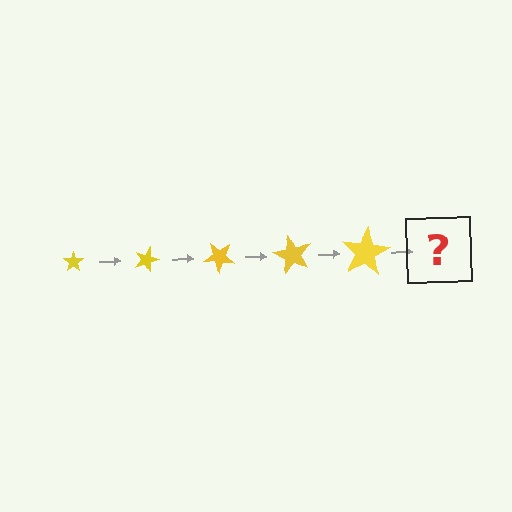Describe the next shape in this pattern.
It should be a star, larger than the previous one and rotated 100 degrees from the start.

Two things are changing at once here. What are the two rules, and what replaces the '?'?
The two rules are that the star grows larger each step and it rotates 20 degrees each step. The '?' should be a star, larger than the previous one and rotated 100 degrees from the start.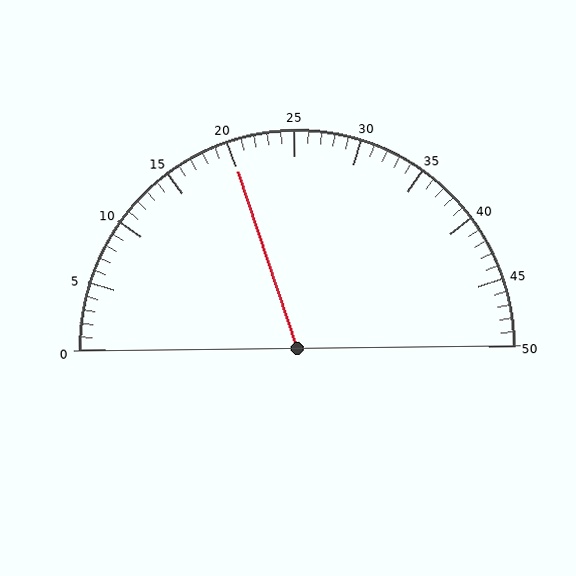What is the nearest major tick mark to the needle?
The nearest major tick mark is 20.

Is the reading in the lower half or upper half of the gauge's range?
The reading is in the lower half of the range (0 to 50).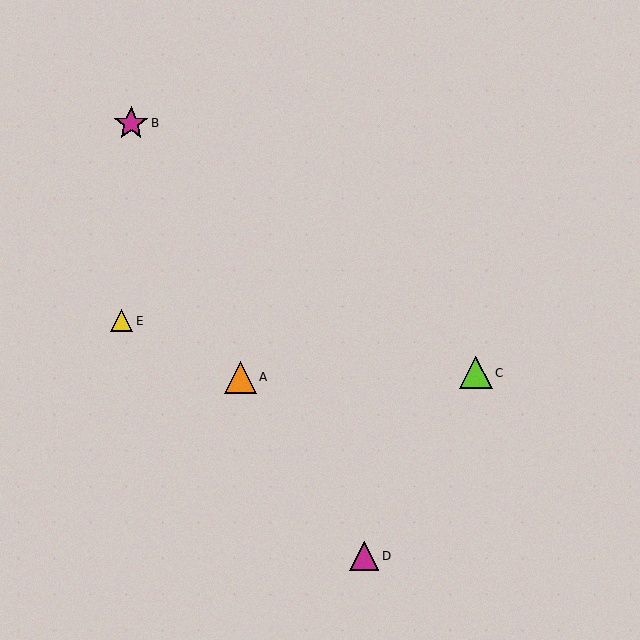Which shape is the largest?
The magenta star (labeled B) is the largest.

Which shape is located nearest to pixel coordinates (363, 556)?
The magenta triangle (labeled D) at (364, 556) is nearest to that location.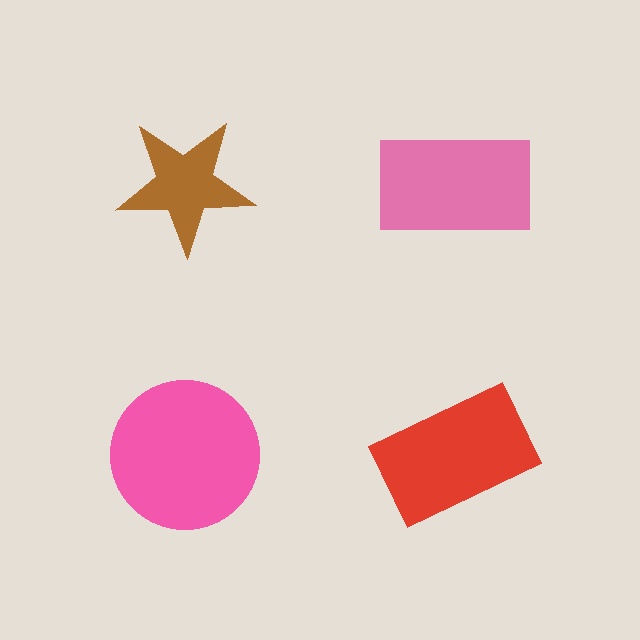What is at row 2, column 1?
A pink circle.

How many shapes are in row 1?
2 shapes.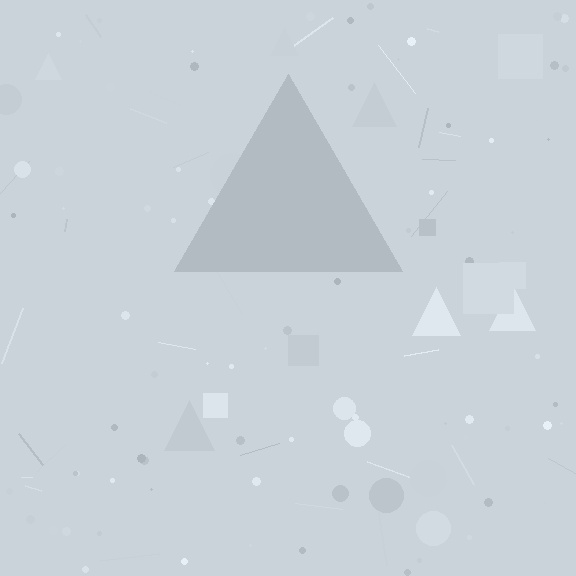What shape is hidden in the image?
A triangle is hidden in the image.